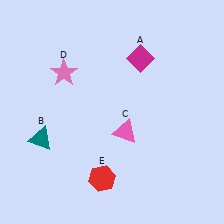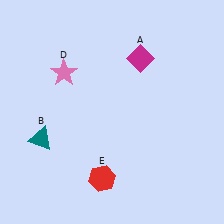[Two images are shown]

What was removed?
The pink triangle (C) was removed in Image 2.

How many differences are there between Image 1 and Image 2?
There is 1 difference between the two images.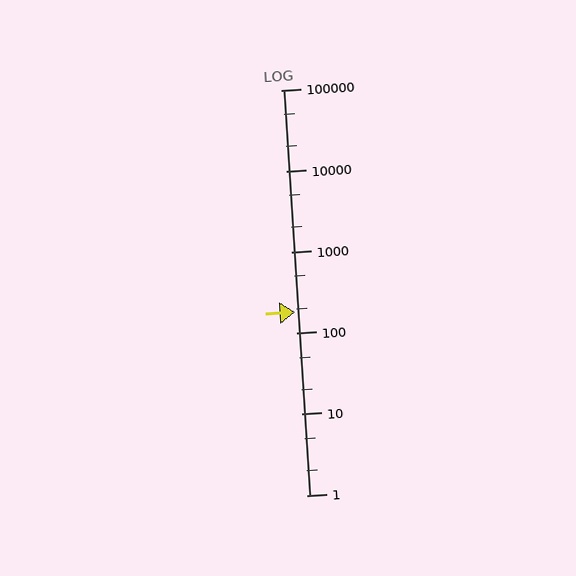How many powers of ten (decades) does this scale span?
The scale spans 5 decades, from 1 to 100000.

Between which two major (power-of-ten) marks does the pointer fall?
The pointer is between 100 and 1000.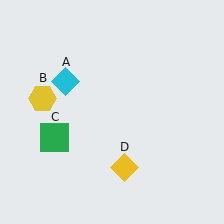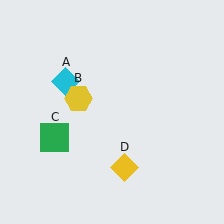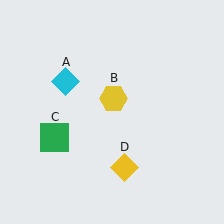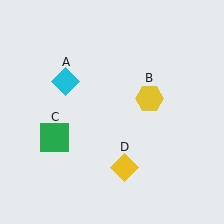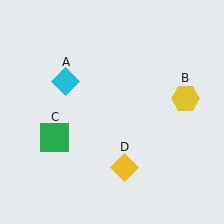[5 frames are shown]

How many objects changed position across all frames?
1 object changed position: yellow hexagon (object B).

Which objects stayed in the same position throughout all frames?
Cyan diamond (object A) and green square (object C) and yellow diamond (object D) remained stationary.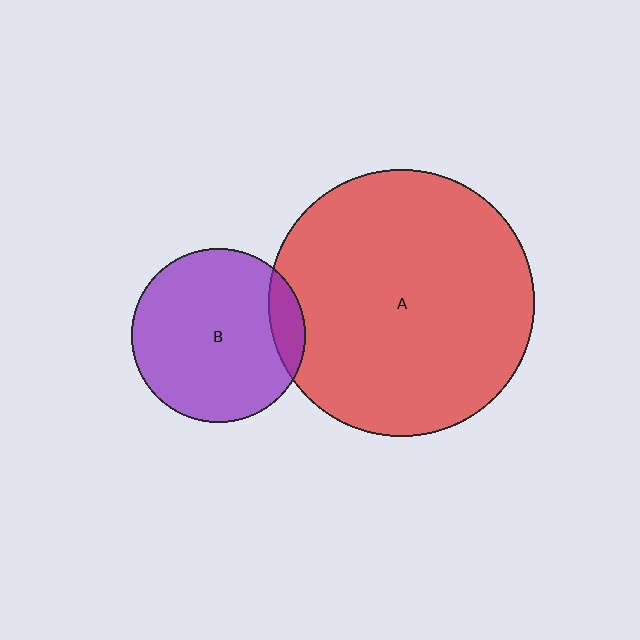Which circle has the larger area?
Circle A (red).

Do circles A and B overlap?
Yes.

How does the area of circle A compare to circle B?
Approximately 2.3 times.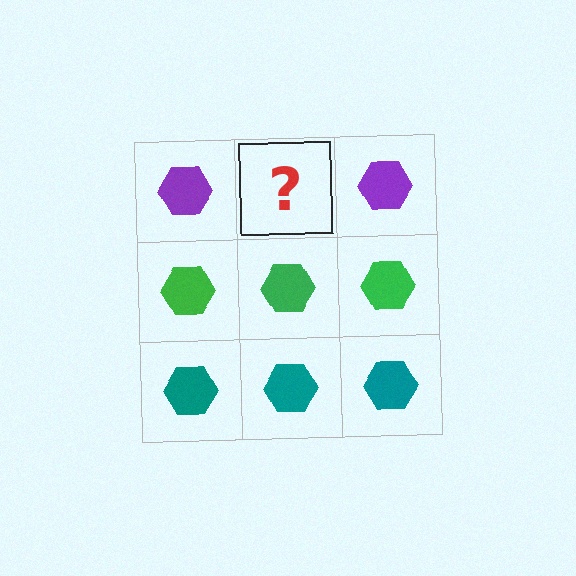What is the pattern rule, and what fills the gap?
The rule is that each row has a consistent color. The gap should be filled with a purple hexagon.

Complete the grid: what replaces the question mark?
The question mark should be replaced with a purple hexagon.